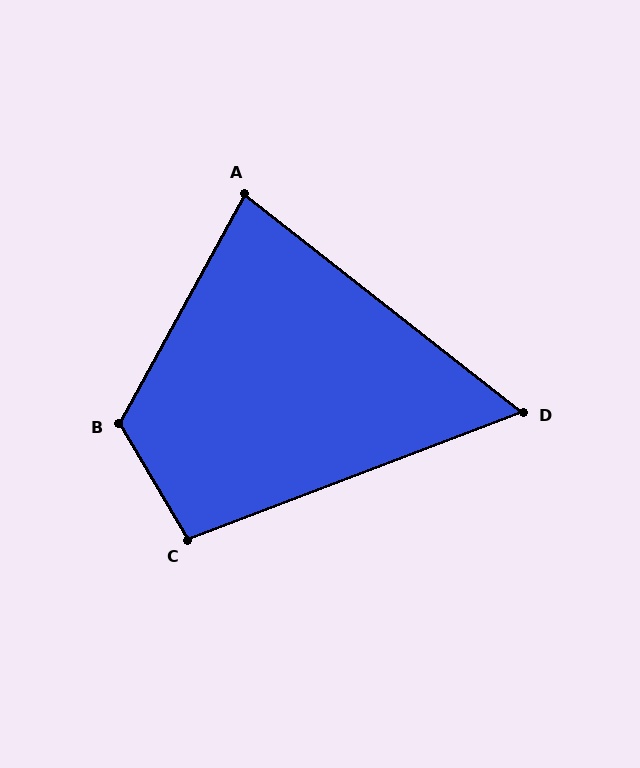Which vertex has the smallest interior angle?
D, at approximately 59 degrees.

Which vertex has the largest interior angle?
B, at approximately 121 degrees.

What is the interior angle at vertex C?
Approximately 100 degrees (obtuse).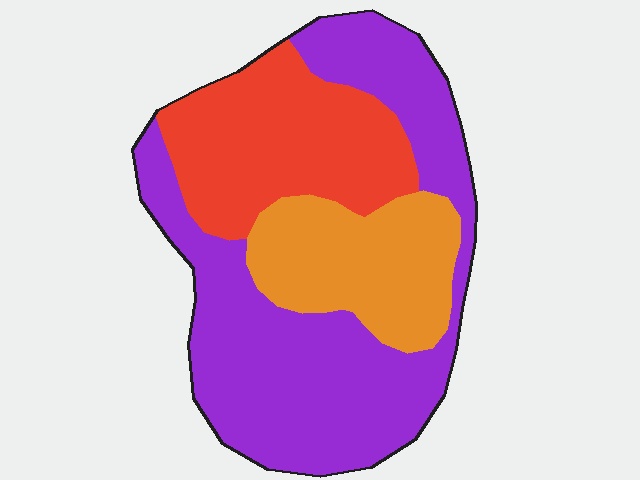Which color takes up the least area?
Orange, at roughly 20%.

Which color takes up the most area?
Purple, at roughly 50%.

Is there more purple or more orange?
Purple.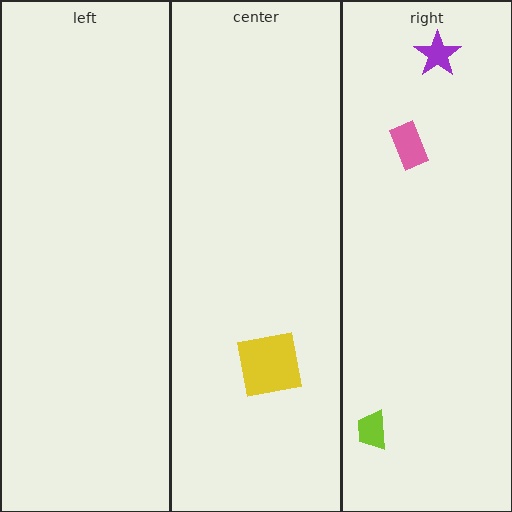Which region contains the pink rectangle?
The right region.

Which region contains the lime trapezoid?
The right region.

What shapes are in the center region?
The yellow square.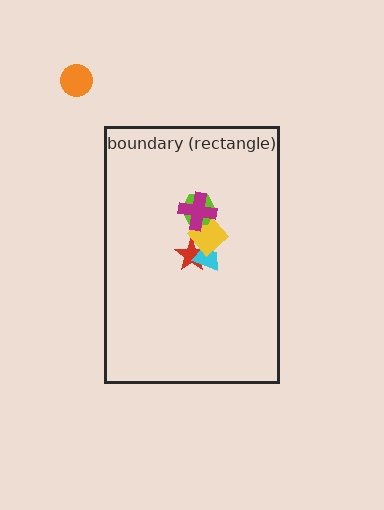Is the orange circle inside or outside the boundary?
Outside.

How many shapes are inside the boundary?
5 inside, 1 outside.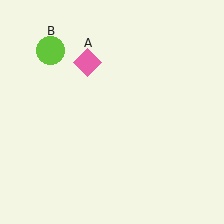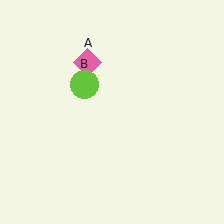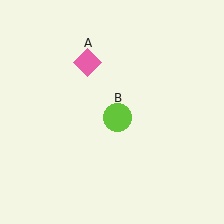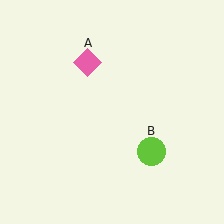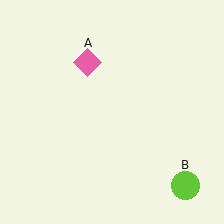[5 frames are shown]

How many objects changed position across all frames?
1 object changed position: lime circle (object B).